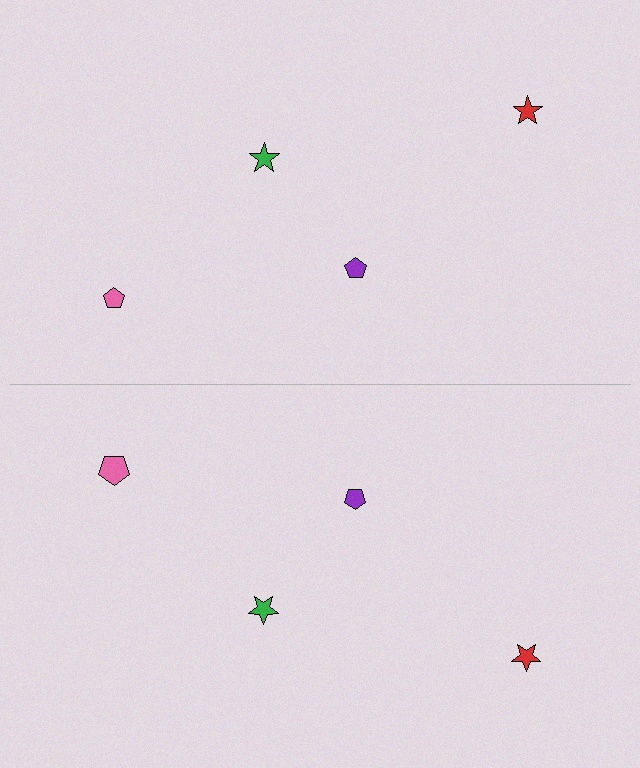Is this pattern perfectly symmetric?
No, the pattern is not perfectly symmetric. The pink pentagon on the bottom side has a different size than its mirror counterpart.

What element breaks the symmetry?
The pink pentagon on the bottom side has a different size than its mirror counterpart.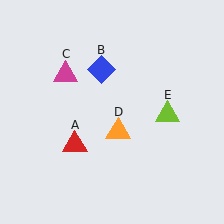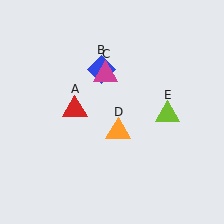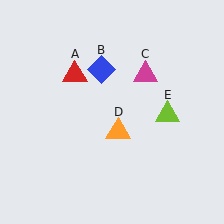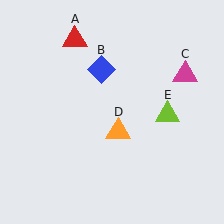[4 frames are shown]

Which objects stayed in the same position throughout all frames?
Blue diamond (object B) and orange triangle (object D) and lime triangle (object E) remained stationary.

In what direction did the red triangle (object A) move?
The red triangle (object A) moved up.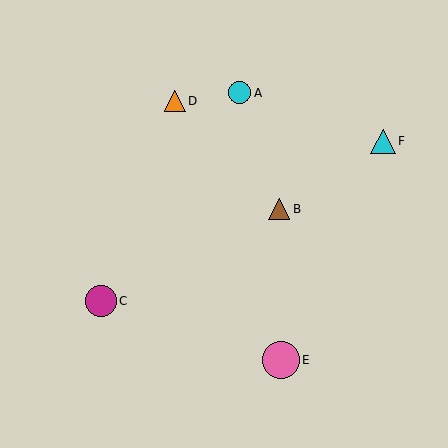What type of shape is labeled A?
Shape A is a cyan circle.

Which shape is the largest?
The pink circle (labeled E) is the largest.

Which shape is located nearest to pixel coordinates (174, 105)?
The orange triangle (labeled D) at (175, 101) is nearest to that location.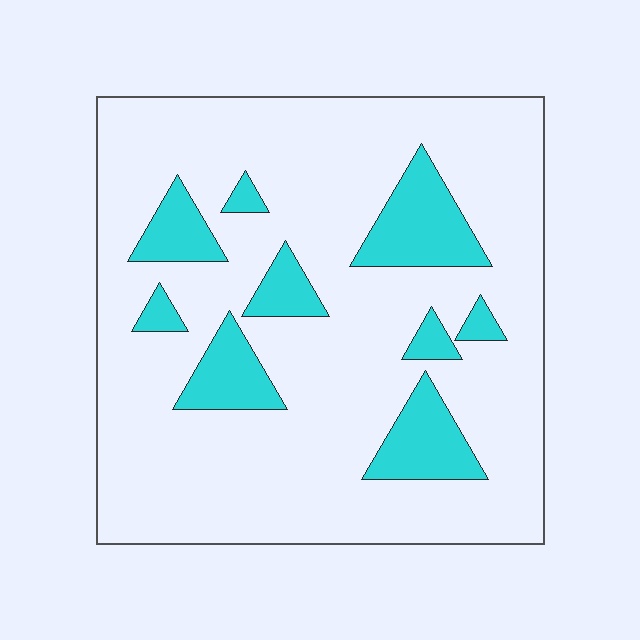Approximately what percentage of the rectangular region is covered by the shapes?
Approximately 20%.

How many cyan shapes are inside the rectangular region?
9.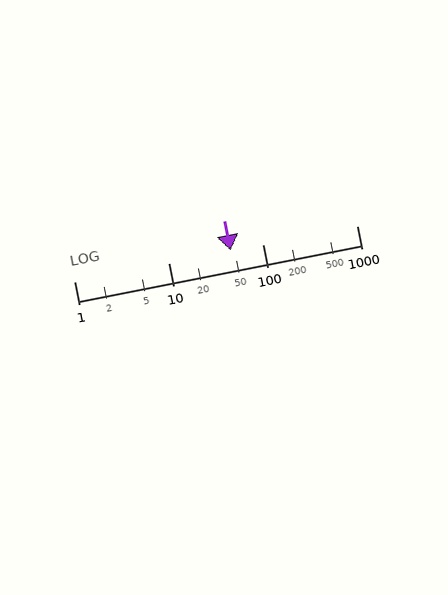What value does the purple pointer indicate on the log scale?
The pointer indicates approximately 46.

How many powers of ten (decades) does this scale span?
The scale spans 3 decades, from 1 to 1000.